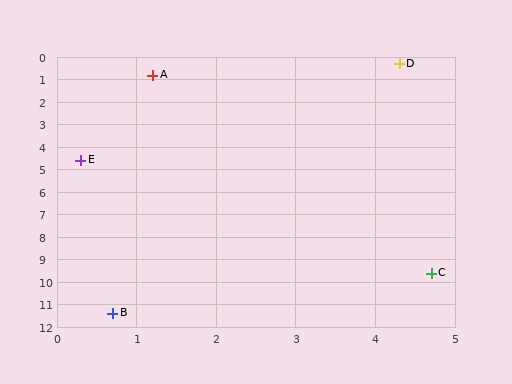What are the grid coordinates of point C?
Point C is at approximately (4.7, 9.6).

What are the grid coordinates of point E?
Point E is at approximately (0.3, 4.6).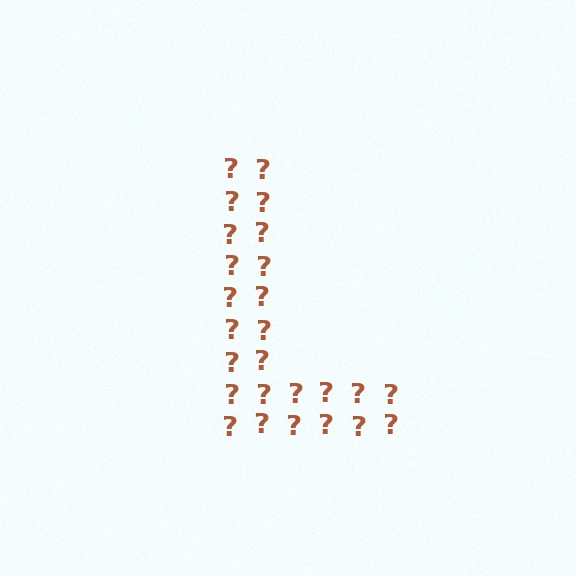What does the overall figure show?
The overall figure shows the letter L.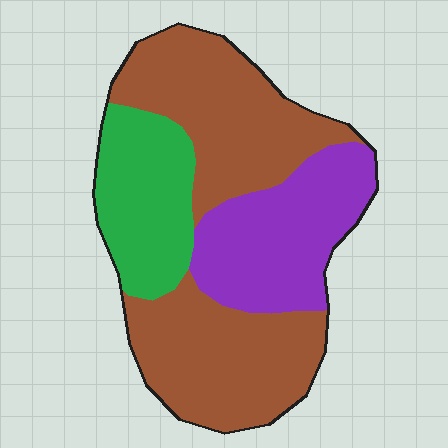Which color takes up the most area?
Brown, at roughly 55%.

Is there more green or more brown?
Brown.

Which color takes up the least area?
Green, at roughly 20%.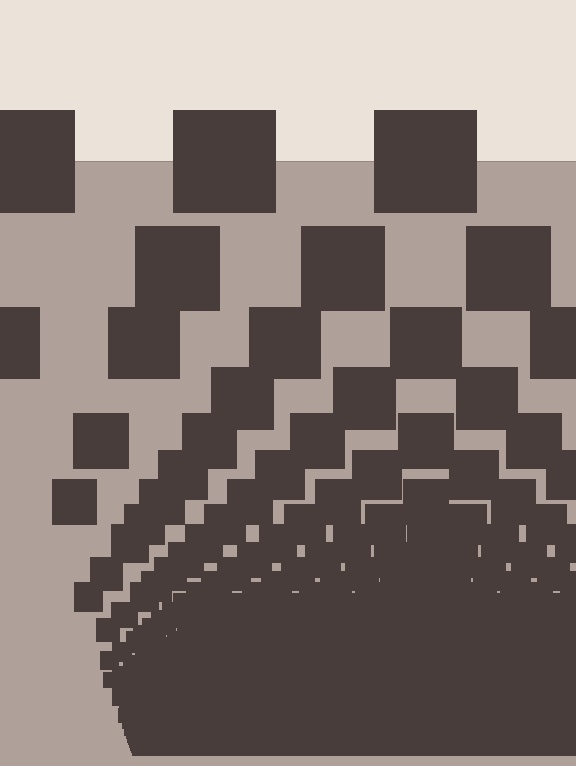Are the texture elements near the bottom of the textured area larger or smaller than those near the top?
Smaller. The gradient is inverted — elements near the bottom are smaller and denser.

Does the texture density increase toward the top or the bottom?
Density increases toward the bottom.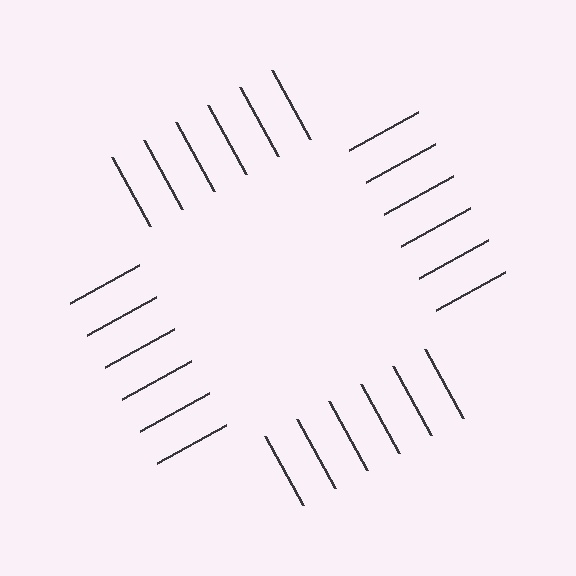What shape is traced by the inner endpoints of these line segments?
An illusory square — the line segments terminate on its edges but no continuous stroke is drawn.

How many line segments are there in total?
24 — 6 along each of the 4 edges.